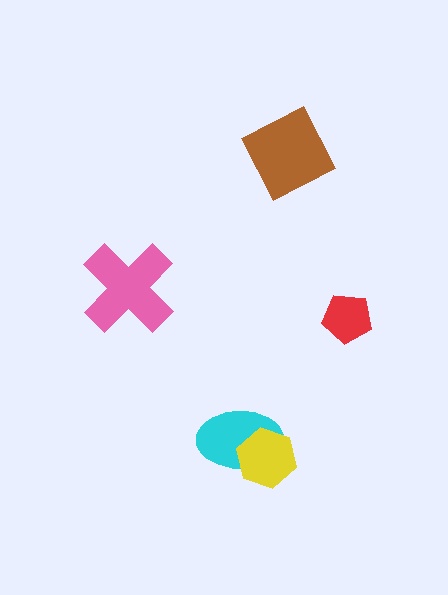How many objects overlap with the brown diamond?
0 objects overlap with the brown diamond.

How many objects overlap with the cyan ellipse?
1 object overlaps with the cyan ellipse.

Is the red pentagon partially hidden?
No, no other shape covers it.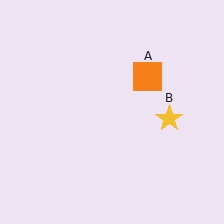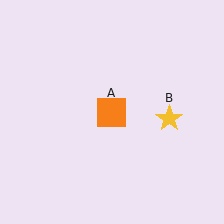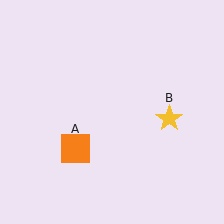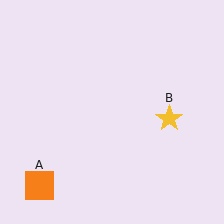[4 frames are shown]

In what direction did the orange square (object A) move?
The orange square (object A) moved down and to the left.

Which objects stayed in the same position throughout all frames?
Yellow star (object B) remained stationary.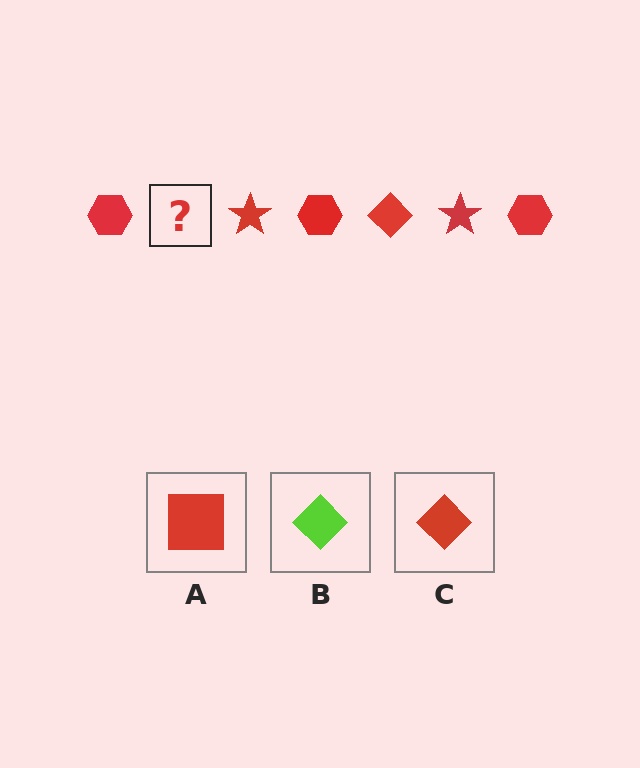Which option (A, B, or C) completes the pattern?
C.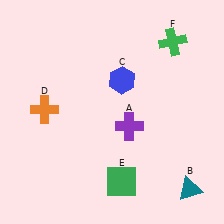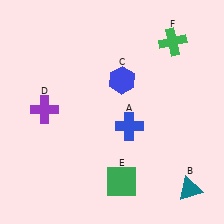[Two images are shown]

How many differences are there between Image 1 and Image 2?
There are 2 differences between the two images.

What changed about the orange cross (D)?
In Image 1, D is orange. In Image 2, it changed to purple.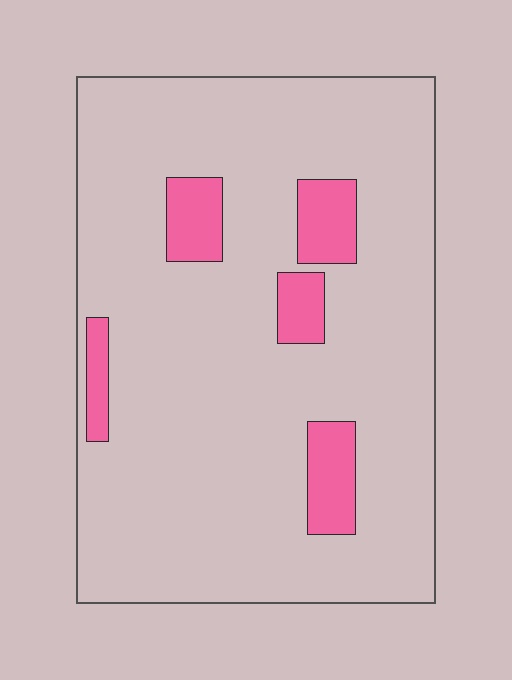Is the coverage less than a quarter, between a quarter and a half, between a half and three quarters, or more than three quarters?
Less than a quarter.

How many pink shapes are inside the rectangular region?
5.